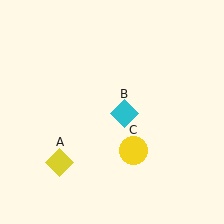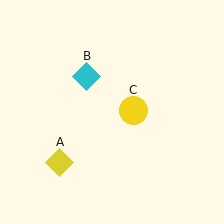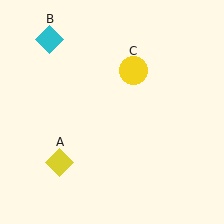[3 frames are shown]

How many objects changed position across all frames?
2 objects changed position: cyan diamond (object B), yellow circle (object C).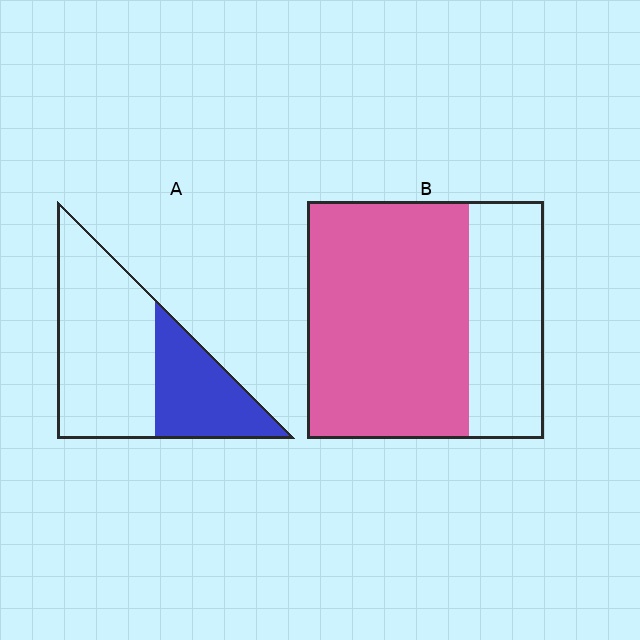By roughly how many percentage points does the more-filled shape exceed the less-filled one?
By roughly 35 percentage points (B over A).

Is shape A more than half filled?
No.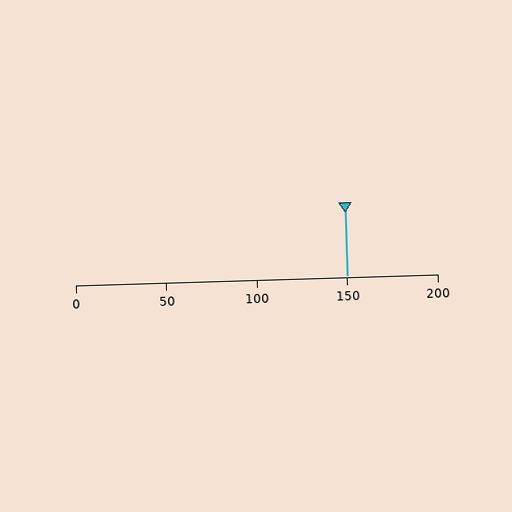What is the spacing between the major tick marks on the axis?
The major ticks are spaced 50 apart.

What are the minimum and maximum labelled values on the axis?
The axis runs from 0 to 200.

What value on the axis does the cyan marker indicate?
The marker indicates approximately 150.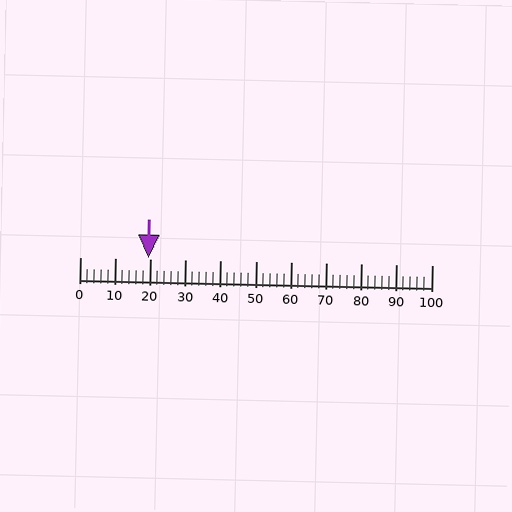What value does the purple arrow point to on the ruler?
The purple arrow points to approximately 19.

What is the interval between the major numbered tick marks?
The major tick marks are spaced 10 units apart.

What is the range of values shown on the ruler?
The ruler shows values from 0 to 100.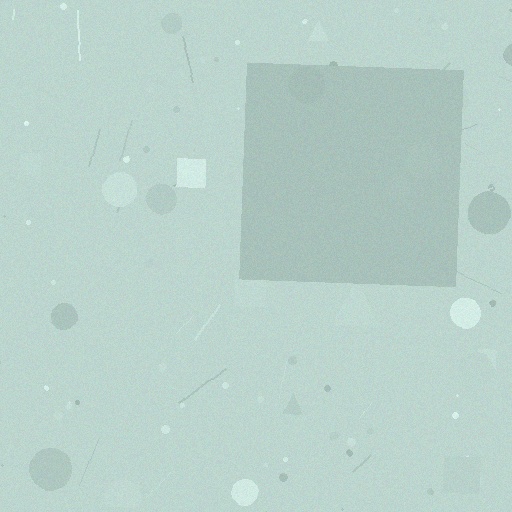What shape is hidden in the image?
A square is hidden in the image.